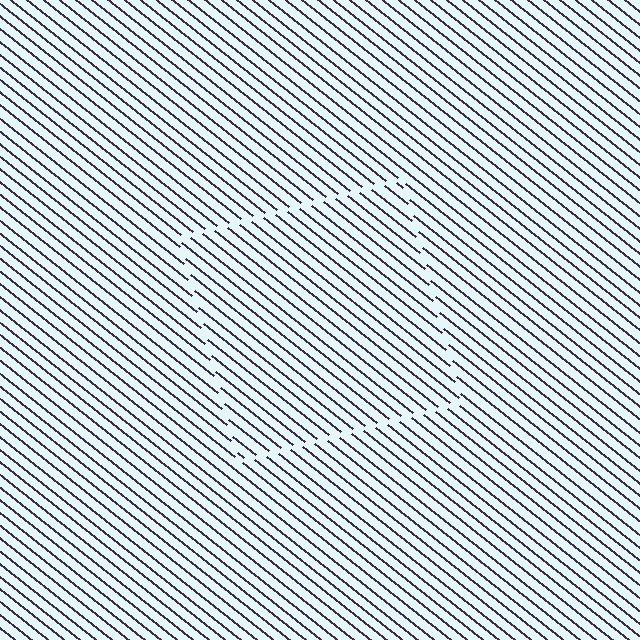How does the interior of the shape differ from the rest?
The interior of the shape contains the same grating, shifted by half a period — the contour is defined by the phase discontinuity where line-ends from the inner and outer gratings abut.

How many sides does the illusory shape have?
4 sides — the line-ends trace a square.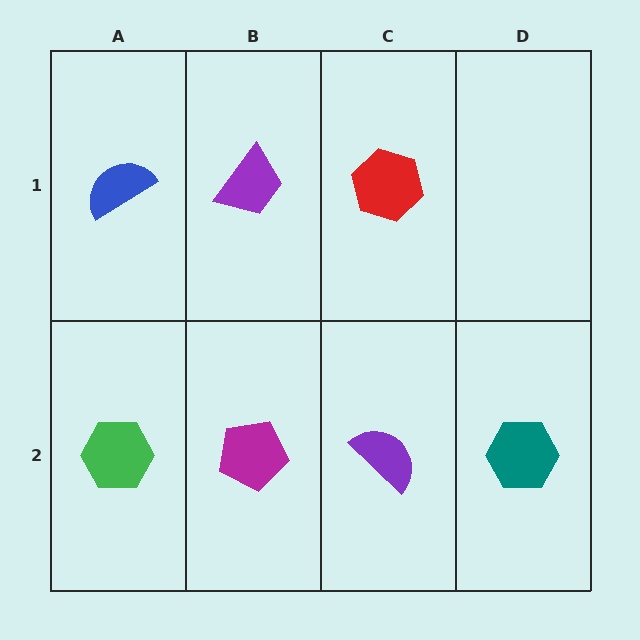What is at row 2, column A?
A green hexagon.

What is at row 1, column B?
A purple trapezoid.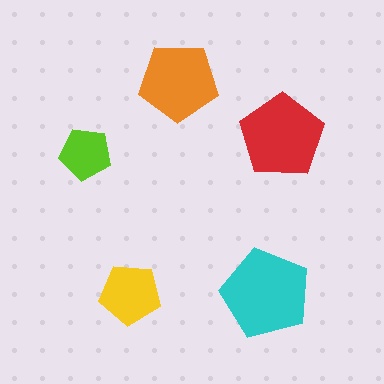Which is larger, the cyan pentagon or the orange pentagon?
The cyan one.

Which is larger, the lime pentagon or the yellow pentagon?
The yellow one.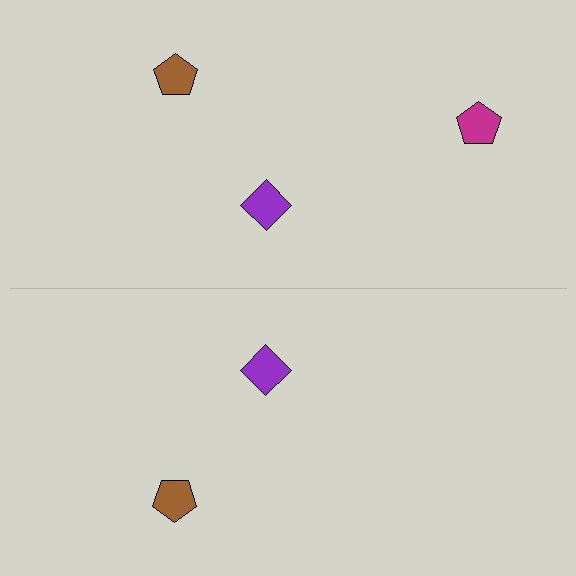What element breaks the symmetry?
A magenta pentagon is missing from the bottom side.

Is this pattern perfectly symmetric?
No, the pattern is not perfectly symmetric. A magenta pentagon is missing from the bottom side.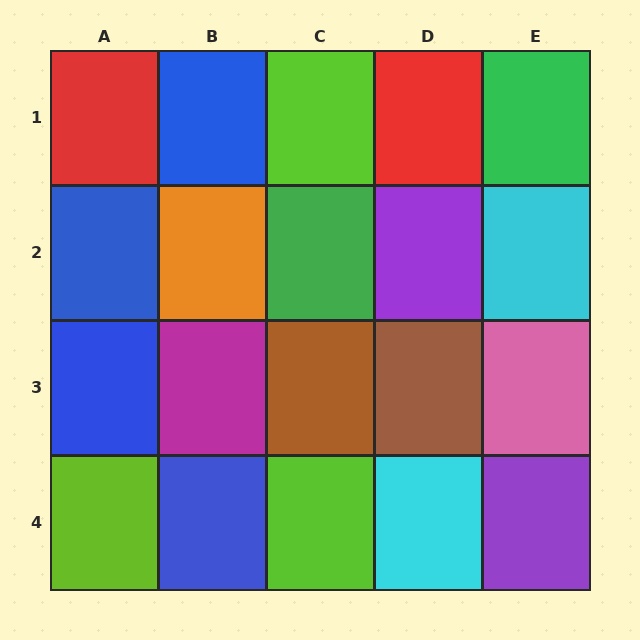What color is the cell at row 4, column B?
Blue.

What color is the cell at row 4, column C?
Lime.